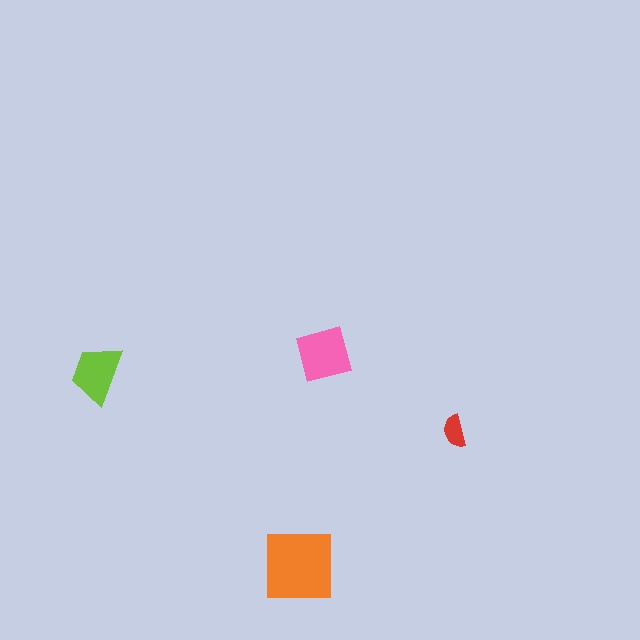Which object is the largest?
The orange square.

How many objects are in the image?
There are 4 objects in the image.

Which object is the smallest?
The red semicircle.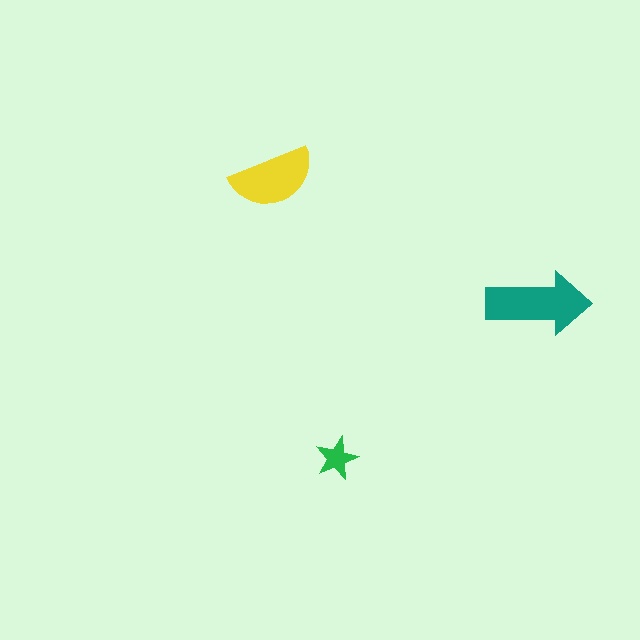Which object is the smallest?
The green star.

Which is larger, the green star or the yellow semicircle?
The yellow semicircle.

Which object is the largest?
The teal arrow.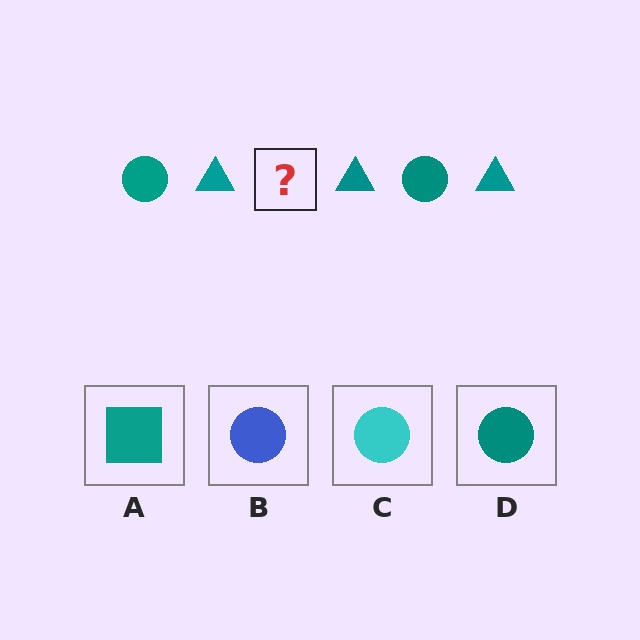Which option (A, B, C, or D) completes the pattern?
D.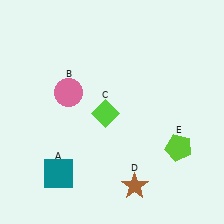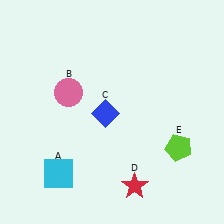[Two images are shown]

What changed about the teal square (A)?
In Image 1, A is teal. In Image 2, it changed to cyan.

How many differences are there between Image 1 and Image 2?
There are 3 differences between the two images.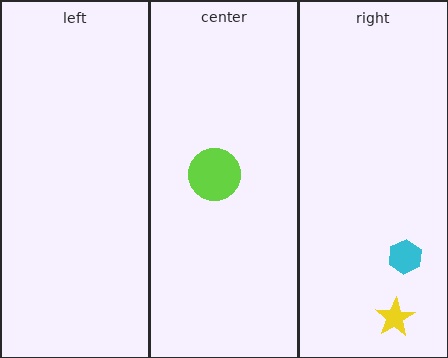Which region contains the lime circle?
The center region.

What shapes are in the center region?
The lime circle.